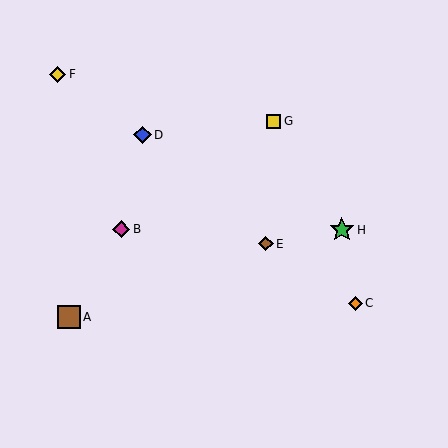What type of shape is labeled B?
Shape B is a magenta diamond.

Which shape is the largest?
The green star (labeled H) is the largest.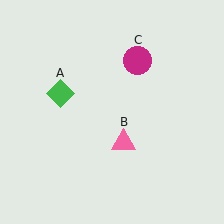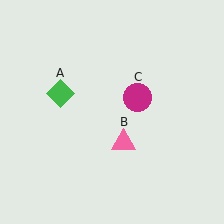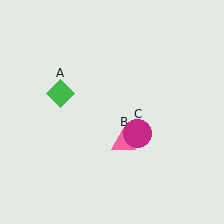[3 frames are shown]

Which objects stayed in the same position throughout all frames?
Green diamond (object A) and pink triangle (object B) remained stationary.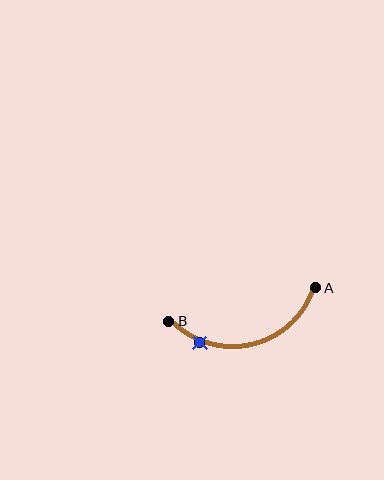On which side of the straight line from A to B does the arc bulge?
The arc bulges below the straight line connecting A and B.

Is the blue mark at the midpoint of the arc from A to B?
No. The blue mark lies on the arc but is closer to endpoint B. The arc midpoint would be at the point on the curve equidistant along the arc from both A and B.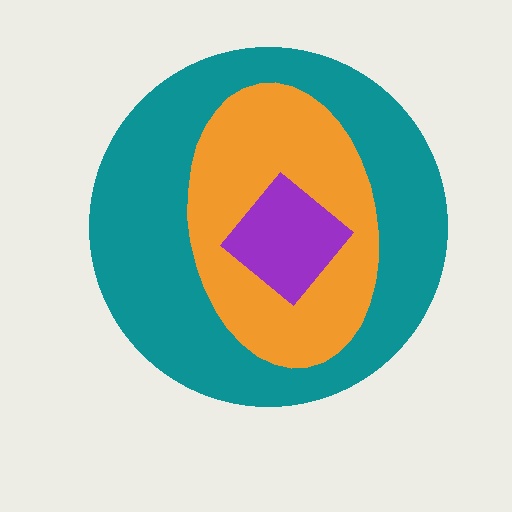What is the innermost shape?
The purple diamond.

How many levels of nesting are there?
3.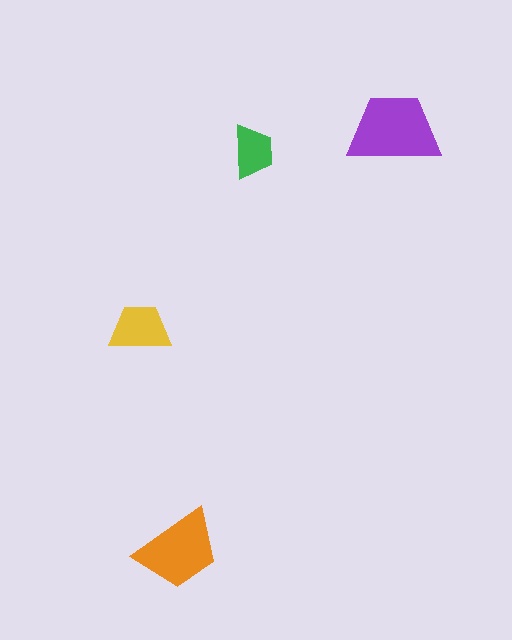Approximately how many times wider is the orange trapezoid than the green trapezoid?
About 1.5 times wider.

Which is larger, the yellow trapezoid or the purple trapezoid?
The purple one.